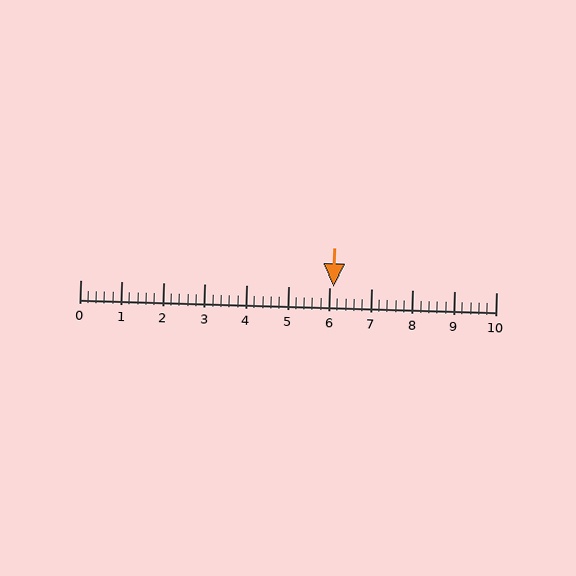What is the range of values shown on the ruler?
The ruler shows values from 0 to 10.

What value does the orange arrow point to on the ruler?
The orange arrow points to approximately 6.1.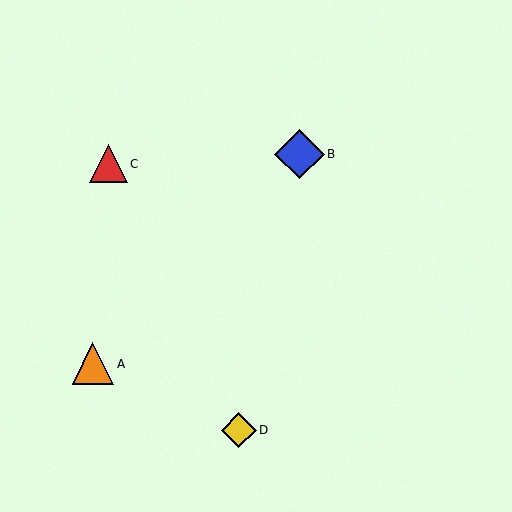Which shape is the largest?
The blue diamond (labeled B) is the largest.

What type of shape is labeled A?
Shape A is an orange triangle.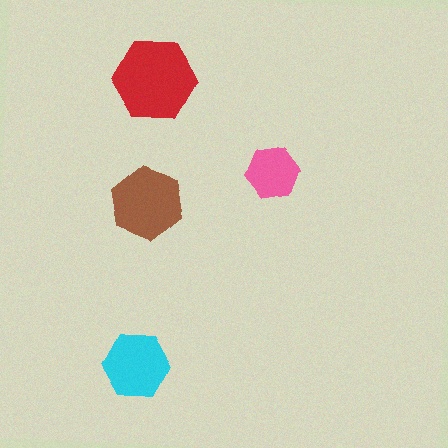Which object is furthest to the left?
The cyan hexagon is leftmost.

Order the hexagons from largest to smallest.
the red one, the brown one, the cyan one, the pink one.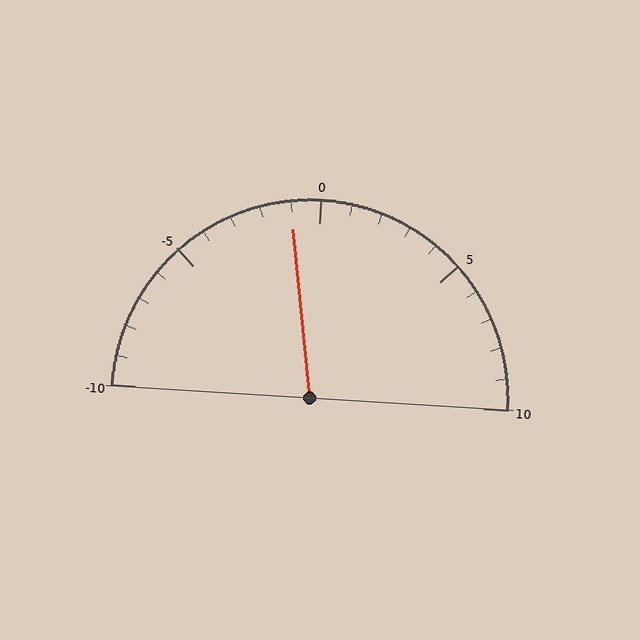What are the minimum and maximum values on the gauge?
The gauge ranges from -10 to 10.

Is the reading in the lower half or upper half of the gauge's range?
The reading is in the lower half of the range (-10 to 10).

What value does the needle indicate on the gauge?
The needle indicates approximately -1.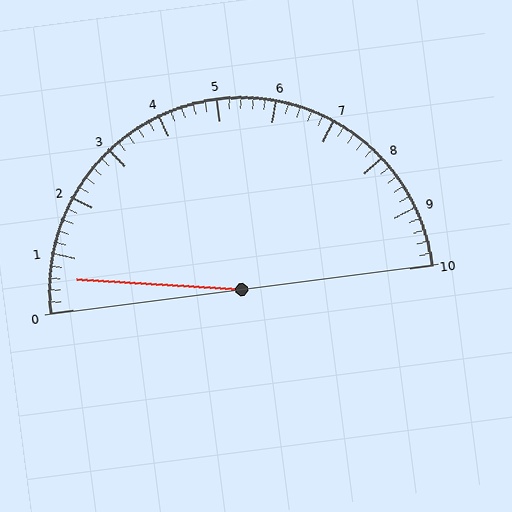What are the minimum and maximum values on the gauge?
The gauge ranges from 0 to 10.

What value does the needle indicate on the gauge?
The needle indicates approximately 0.6.